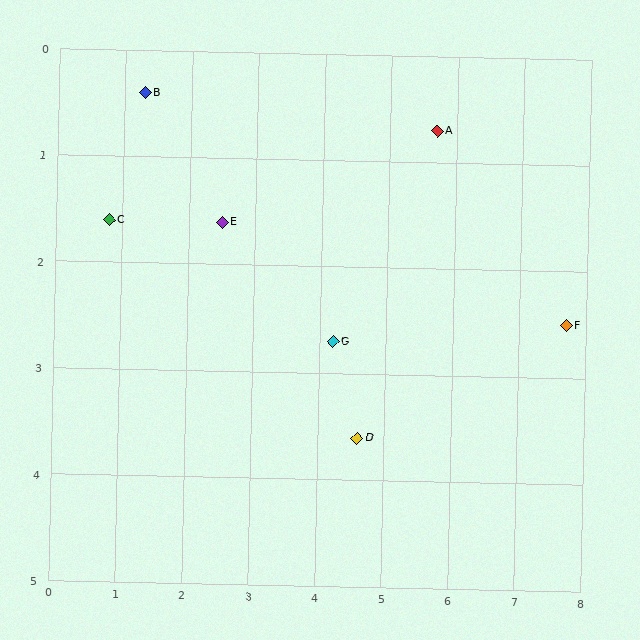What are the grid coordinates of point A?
Point A is at approximately (5.7, 0.7).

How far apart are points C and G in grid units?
Points C and G are about 3.6 grid units apart.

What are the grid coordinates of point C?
Point C is at approximately (0.8, 1.6).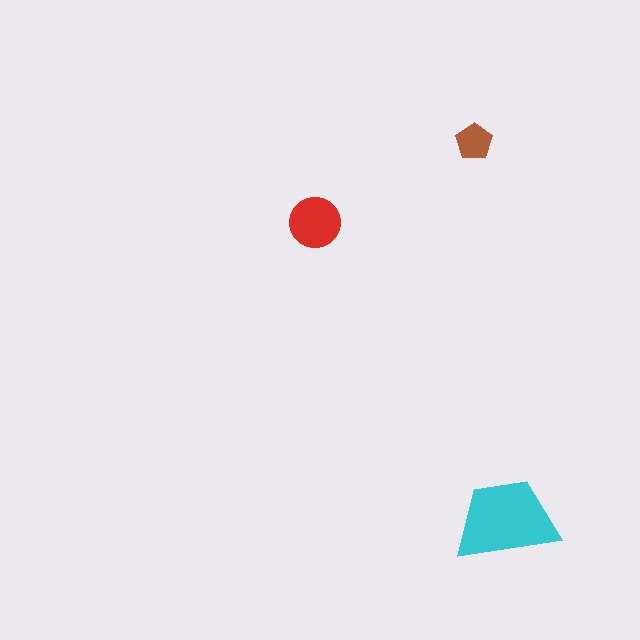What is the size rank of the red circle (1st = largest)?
2nd.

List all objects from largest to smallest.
The cyan trapezoid, the red circle, the brown pentagon.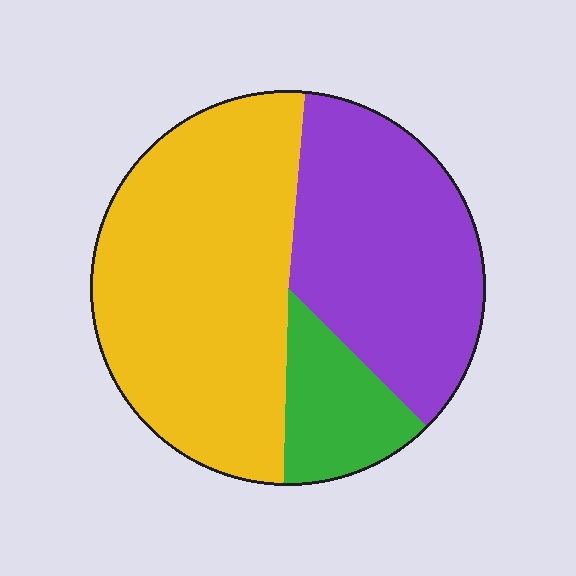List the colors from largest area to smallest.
From largest to smallest: yellow, purple, green.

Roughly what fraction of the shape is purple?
Purple takes up about three eighths (3/8) of the shape.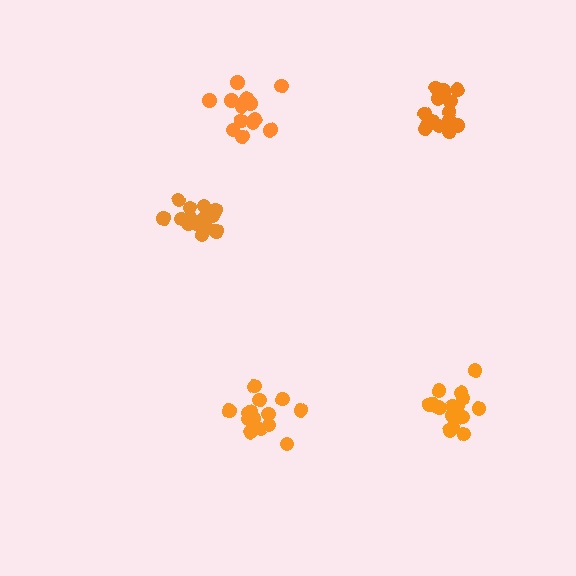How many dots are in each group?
Group 1: 16 dots, Group 2: 16 dots, Group 3: 15 dots, Group 4: 14 dots, Group 5: 13 dots (74 total).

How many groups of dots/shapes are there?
There are 5 groups.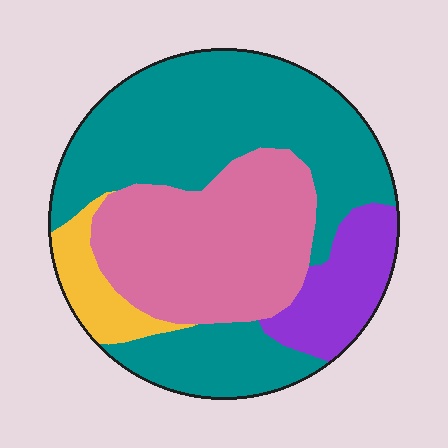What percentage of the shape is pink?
Pink takes up about one third (1/3) of the shape.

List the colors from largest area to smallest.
From largest to smallest: teal, pink, purple, yellow.